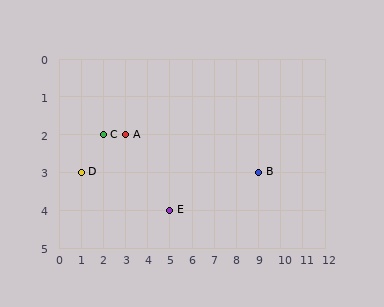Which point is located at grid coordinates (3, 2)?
Point A is at (3, 2).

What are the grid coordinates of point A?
Point A is at grid coordinates (3, 2).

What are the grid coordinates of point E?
Point E is at grid coordinates (5, 4).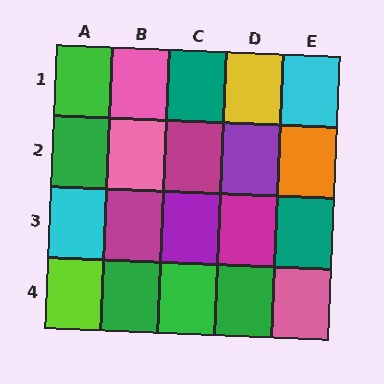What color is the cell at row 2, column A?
Green.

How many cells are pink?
3 cells are pink.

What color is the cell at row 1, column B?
Pink.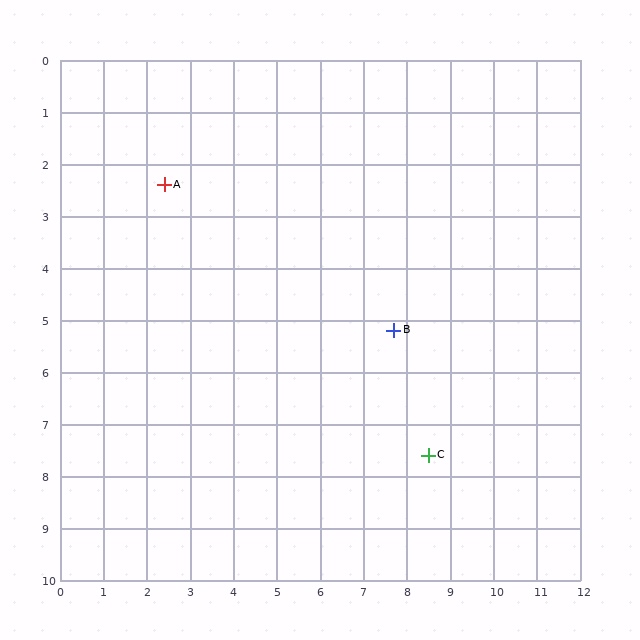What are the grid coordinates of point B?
Point B is at approximately (7.7, 5.2).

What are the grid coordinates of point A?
Point A is at approximately (2.4, 2.4).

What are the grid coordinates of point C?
Point C is at approximately (8.5, 7.6).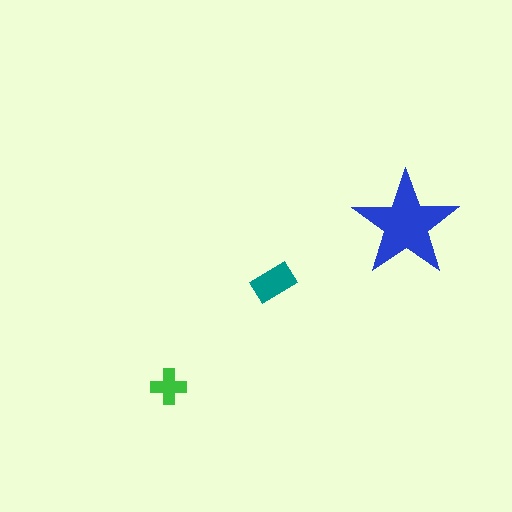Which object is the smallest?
The green cross.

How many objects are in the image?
There are 3 objects in the image.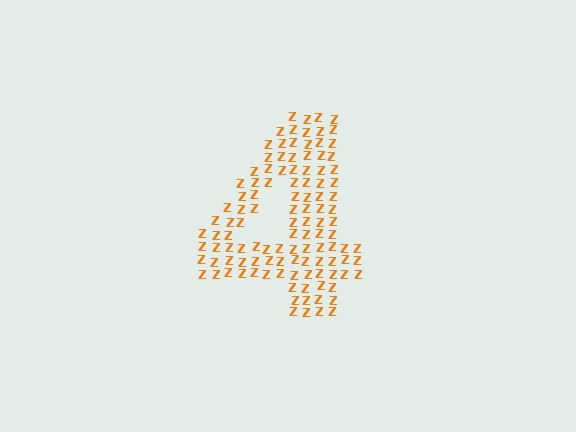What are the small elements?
The small elements are letter Z's.